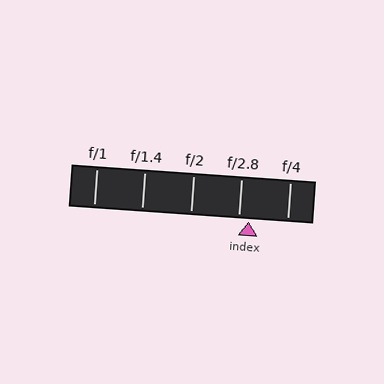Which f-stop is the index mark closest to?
The index mark is closest to f/2.8.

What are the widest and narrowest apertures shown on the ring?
The widest aperture shown is f/1 and the narrowest is f/4.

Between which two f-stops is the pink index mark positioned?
The index mark is between f/2.8 and f/4.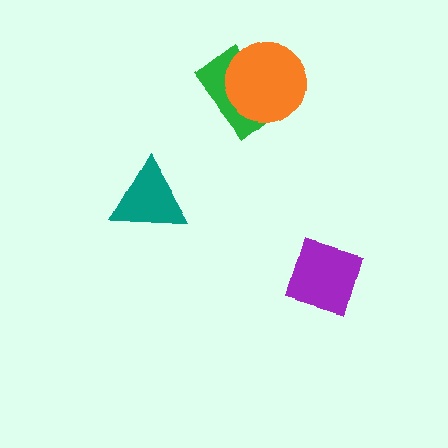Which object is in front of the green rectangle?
The orange circle is in front of the green rectangle.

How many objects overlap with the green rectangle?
1 object overlaps with the green rectangle.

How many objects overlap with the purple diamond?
0 objects overlap with the purple diamond.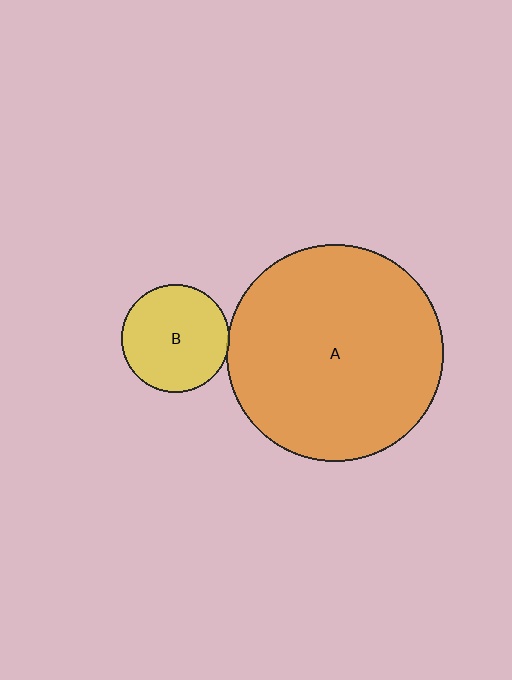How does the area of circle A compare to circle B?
Approximately 4.0 times.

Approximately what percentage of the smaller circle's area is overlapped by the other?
Approximately 5%.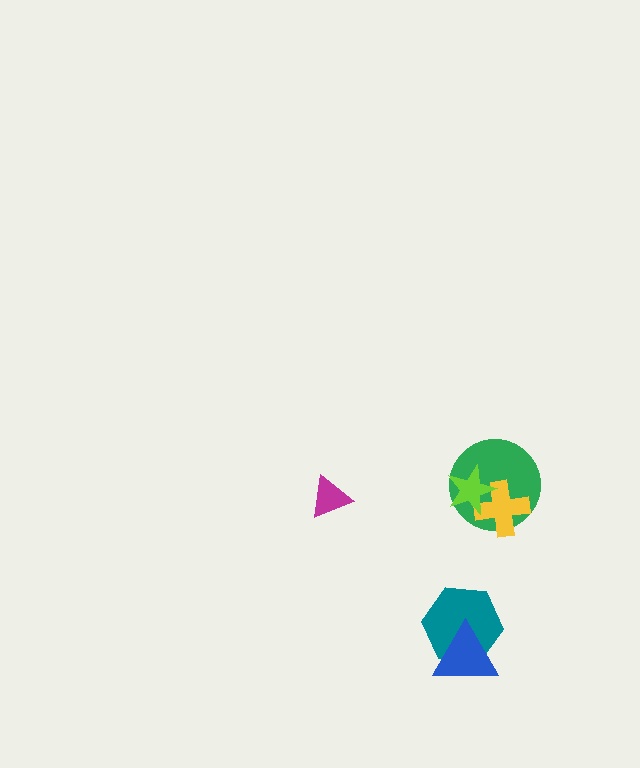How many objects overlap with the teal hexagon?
1 object overlaps with the teal hexagon.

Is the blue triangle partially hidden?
No, no other shape covers it.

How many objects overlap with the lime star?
2 objects overlap with the lime star.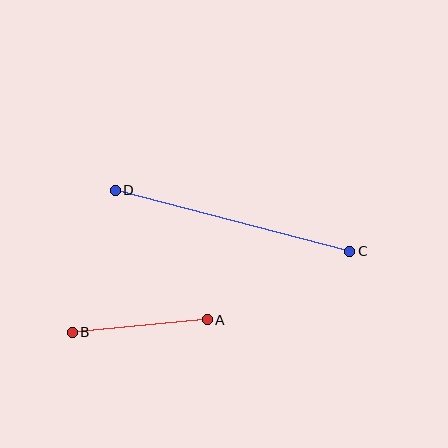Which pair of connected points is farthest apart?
Points C and D are farthest apart.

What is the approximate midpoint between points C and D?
The midpoint is at approximately (233, 221) pixels.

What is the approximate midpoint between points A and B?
The midpoint is at approximately (140, 326) pixels.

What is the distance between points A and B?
The distance is approximately 135 pixels.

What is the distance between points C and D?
The distance is approximately 242 pixels.